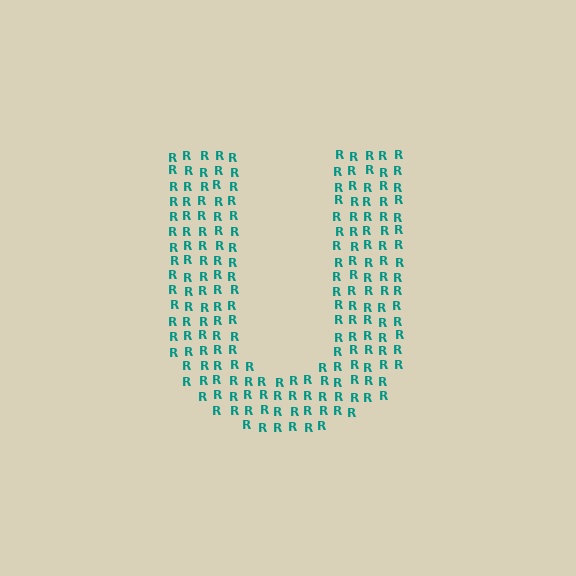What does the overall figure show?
The overall figure shows the letter U.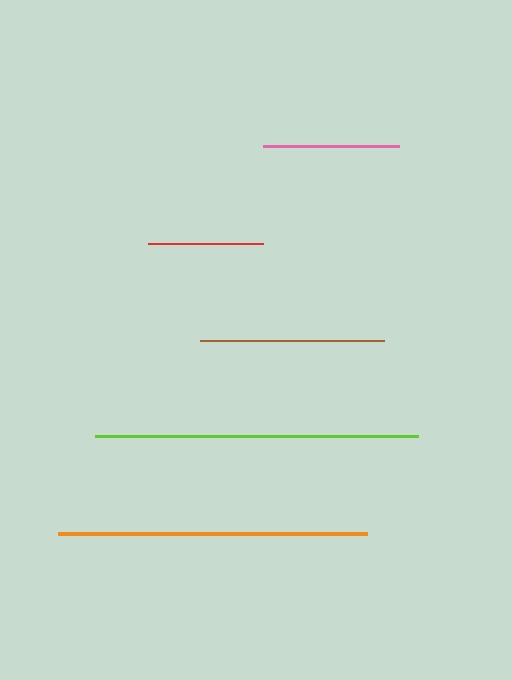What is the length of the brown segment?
The brown segment is approximately 184 pixels long.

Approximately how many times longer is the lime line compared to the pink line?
The lime line is approximately 2.4 times the length of the pink line.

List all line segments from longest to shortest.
From longest to shortest: lime, orange, brown, pink, red.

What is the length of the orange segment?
The orange segment is approximately 309 pixels long.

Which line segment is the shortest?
The red line is the shortest at approximately 115 pixels.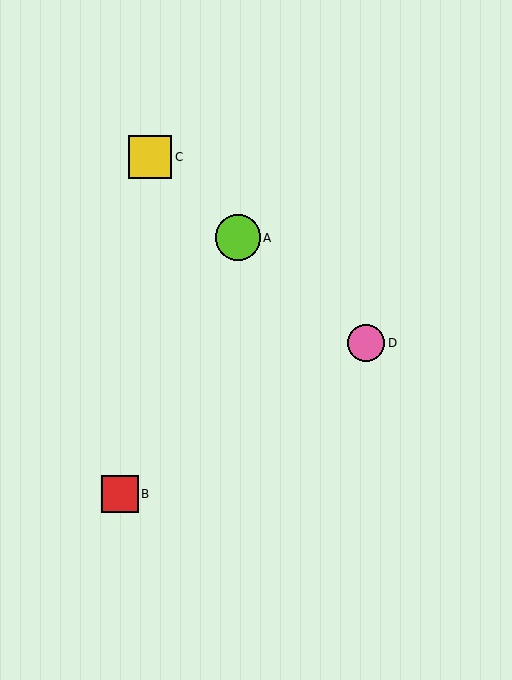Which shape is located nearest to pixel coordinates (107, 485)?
The red square (labeled B) at (120, 494) is nearest to that location.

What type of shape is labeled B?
Shape B is a red square.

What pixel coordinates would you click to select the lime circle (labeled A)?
Click at (238, 238) to select the lime circle A.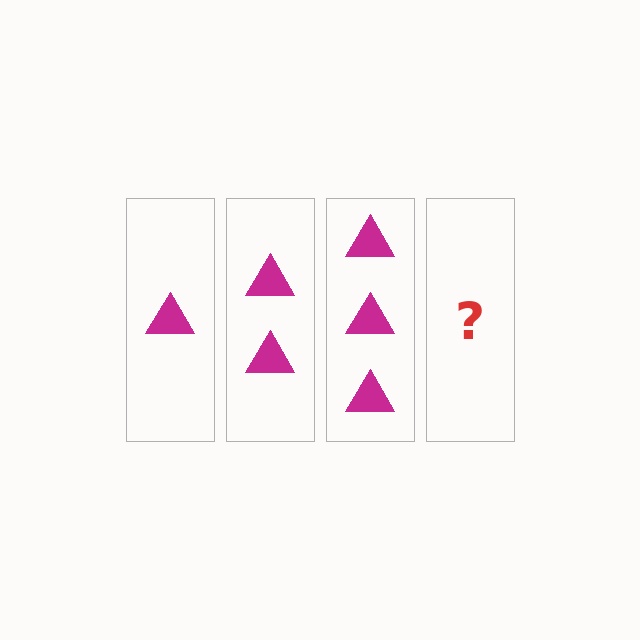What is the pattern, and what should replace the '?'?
The pattern is that each step adds one more triangle. The '?' should be 4 triangles.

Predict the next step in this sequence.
The next step is 4 triangles.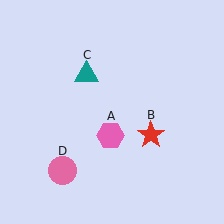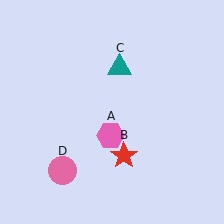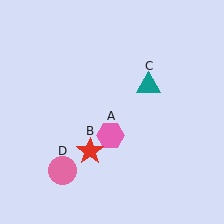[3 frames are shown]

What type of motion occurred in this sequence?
The red star (object B), teal triangle (object C) rotated clockwise around the center of the scene.